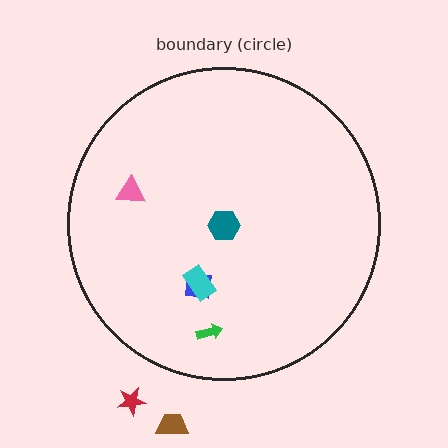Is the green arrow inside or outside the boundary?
Inside.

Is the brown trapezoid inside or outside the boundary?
Outside.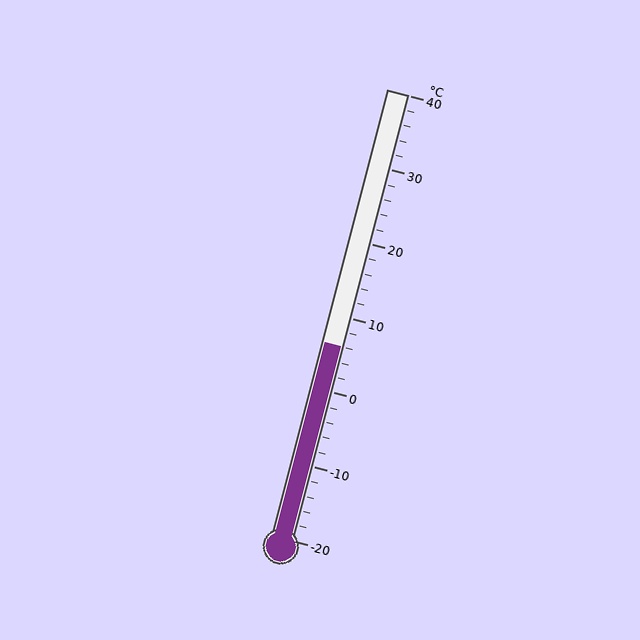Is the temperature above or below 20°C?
The temperature is below 20°C.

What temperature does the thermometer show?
The thermometer shows approximately 6°C.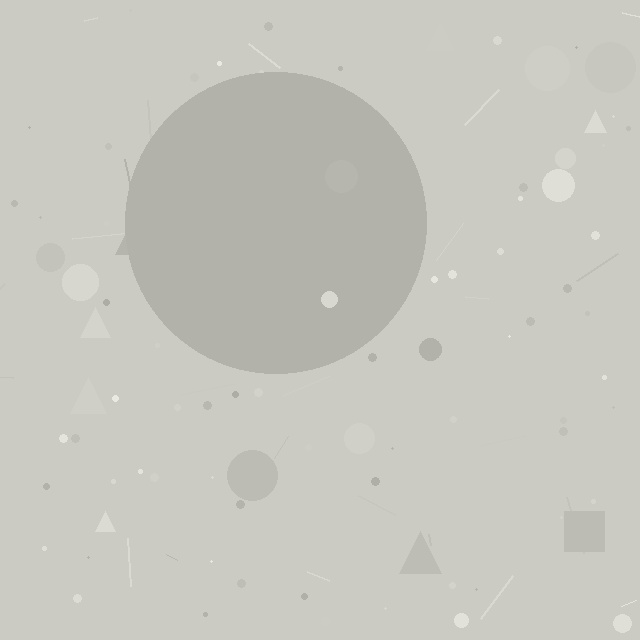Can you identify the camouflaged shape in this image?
The camouflaged shape is a circle.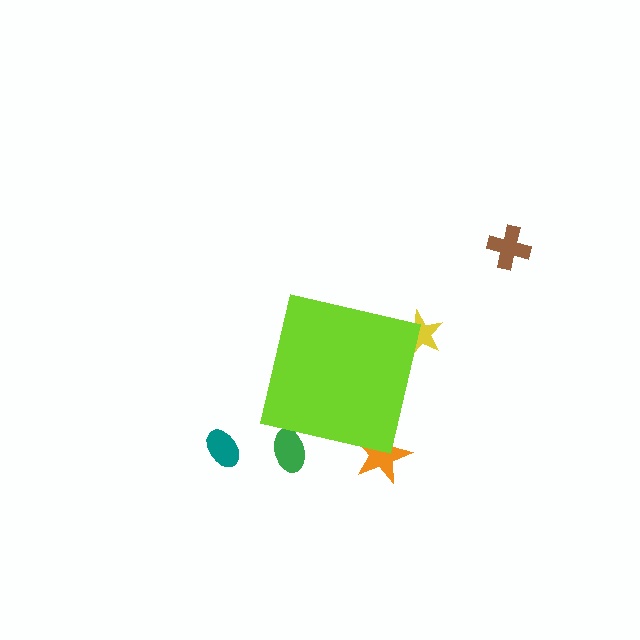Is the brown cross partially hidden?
No, the brown cross is fully visible.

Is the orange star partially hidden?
Yes, the orange star is partially hidden behind the lime square.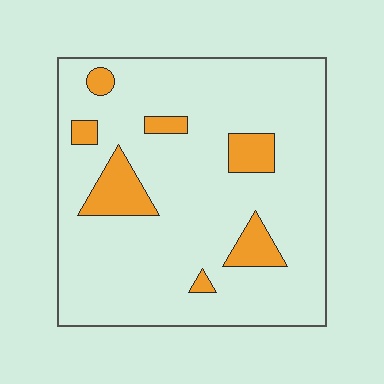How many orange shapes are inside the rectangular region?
7.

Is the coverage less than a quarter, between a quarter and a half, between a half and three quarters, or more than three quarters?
Less than a quarter.